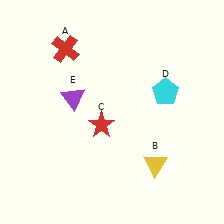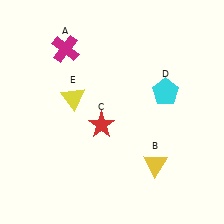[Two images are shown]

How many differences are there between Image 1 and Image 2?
There are 2 differences between the two images.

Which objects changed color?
A changed from red to magenta. E changed from purple to yellow.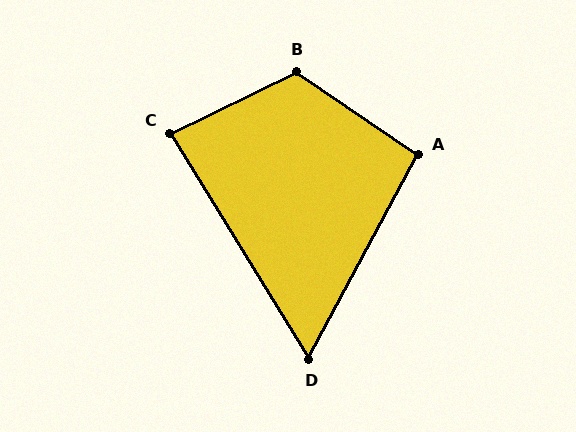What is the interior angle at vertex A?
Approximately 96 degrees (obtuse).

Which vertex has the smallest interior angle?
D, at approximately 60 degrees.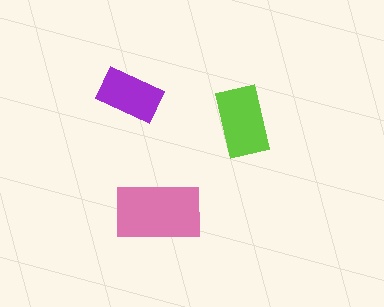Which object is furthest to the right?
The lime rectangle is rightmost.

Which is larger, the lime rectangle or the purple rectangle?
The lime one.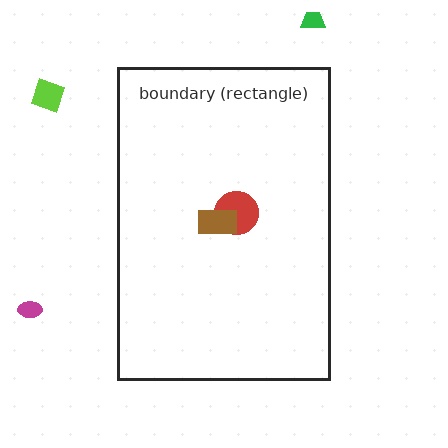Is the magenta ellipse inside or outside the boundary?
Outside.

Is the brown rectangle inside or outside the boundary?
Inside.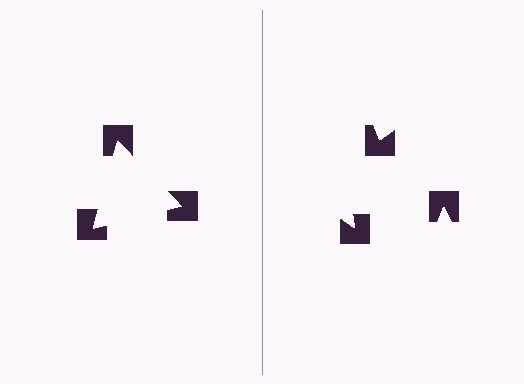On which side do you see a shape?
An illusory triangle appears on the left side. On the right side the wedge cuts are rotated, so no coherent shape forms.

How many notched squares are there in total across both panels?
6 — 3 on each side.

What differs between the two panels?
The notched squares are positioned identically on both sides; only the wedge orientations differ. On the left they align to a triangle; on the right they are misaligned.